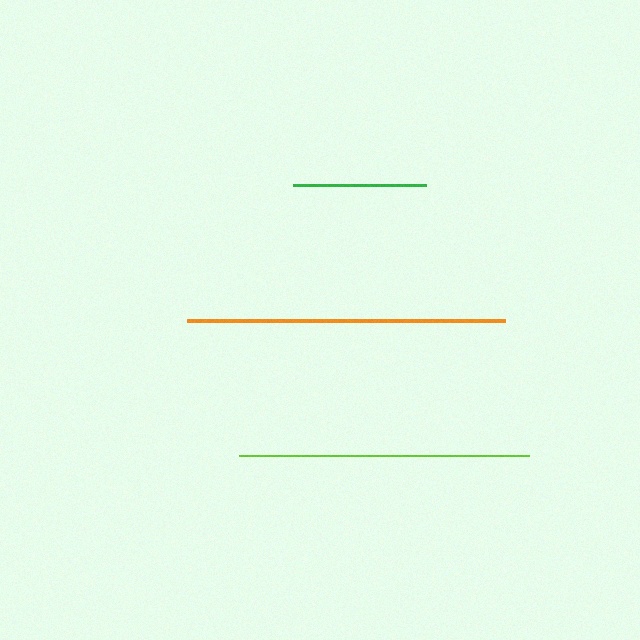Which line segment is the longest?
The orange line is the longest at approximately 318 pixels.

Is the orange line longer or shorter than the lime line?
The orange line is longer than the lime line.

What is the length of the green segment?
The green segment is approximately 133 pixels long.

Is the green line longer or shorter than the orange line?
The orange line is longer than the green line.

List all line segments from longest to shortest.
From longest to shortest: orange, lime, green.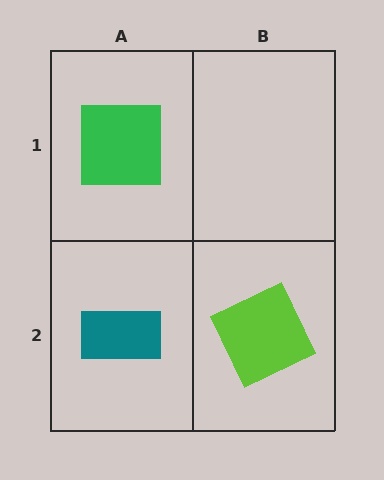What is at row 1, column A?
A green square.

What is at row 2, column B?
A lime square.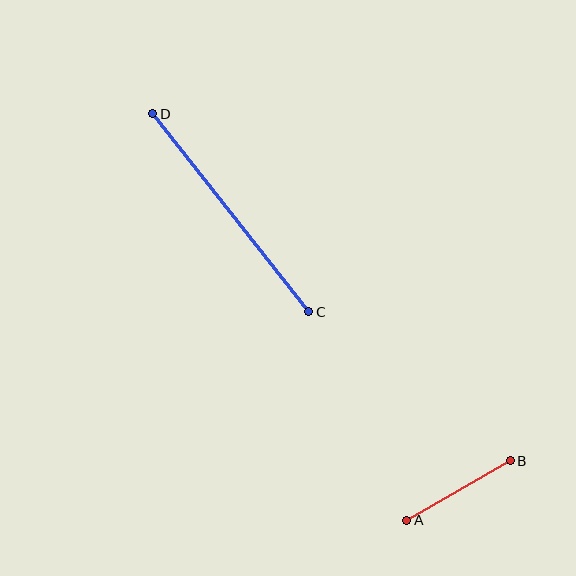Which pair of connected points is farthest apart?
Points C and D are farthest apart.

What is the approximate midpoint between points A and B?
The midpoint is at approximately (459, 491) pixels.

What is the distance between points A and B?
The distance is approximately 120 pixels.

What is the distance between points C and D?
The distance is approximately 252 pixels.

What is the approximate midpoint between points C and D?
The midpoint is at approximately (231, 213) pixels.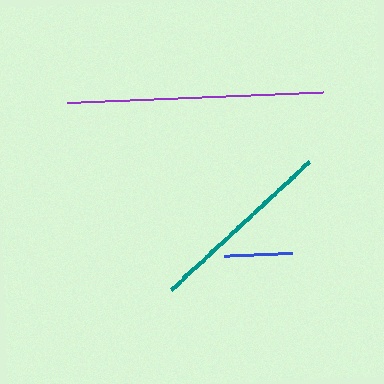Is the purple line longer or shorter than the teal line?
The purple line is longer than the teal line.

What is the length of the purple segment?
The purple segment is approximately 257 pixels long.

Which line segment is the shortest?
The blue line is the shortest at approximately 68 pixels.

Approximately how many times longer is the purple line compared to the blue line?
The purple line is approximately 3.8 times the length of the blue line.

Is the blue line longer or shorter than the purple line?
The purple line is longer than the blue line.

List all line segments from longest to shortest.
From longest to shortest: purple, teal, blue.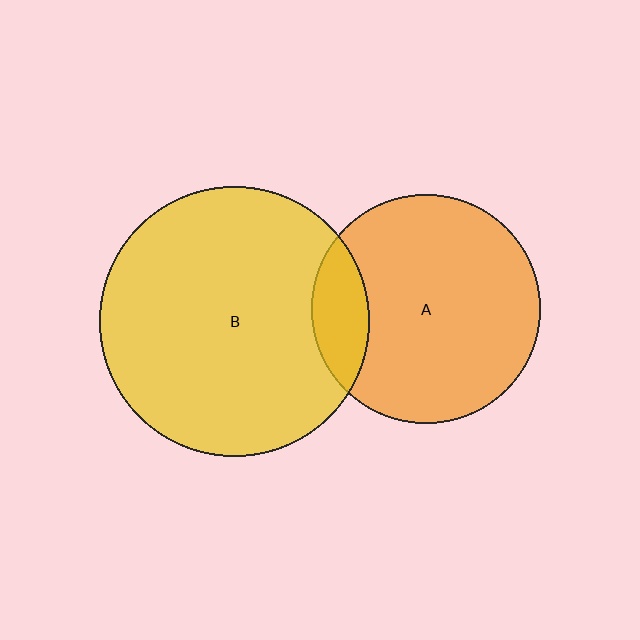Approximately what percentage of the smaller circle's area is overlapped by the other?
Approximately 15%.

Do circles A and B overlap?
Yes.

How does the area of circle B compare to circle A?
Approximately 1.4 times.